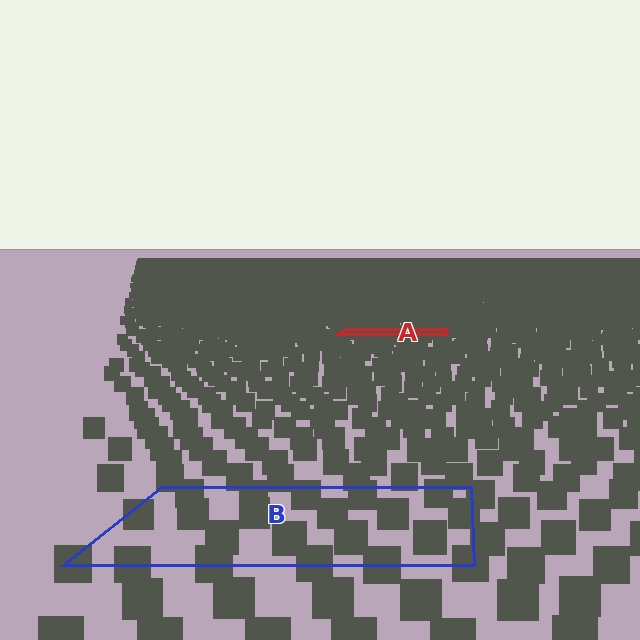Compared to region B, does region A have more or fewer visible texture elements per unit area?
Region A has more texture elements per unit area — they are packed more densely because it is farther away.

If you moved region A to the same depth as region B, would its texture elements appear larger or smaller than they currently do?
They would appear larger. At a closer depth, the same texture elements are projected at a bigger on-screen size.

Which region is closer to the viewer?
Region B is closer. The texture elements there are larger and more spread out.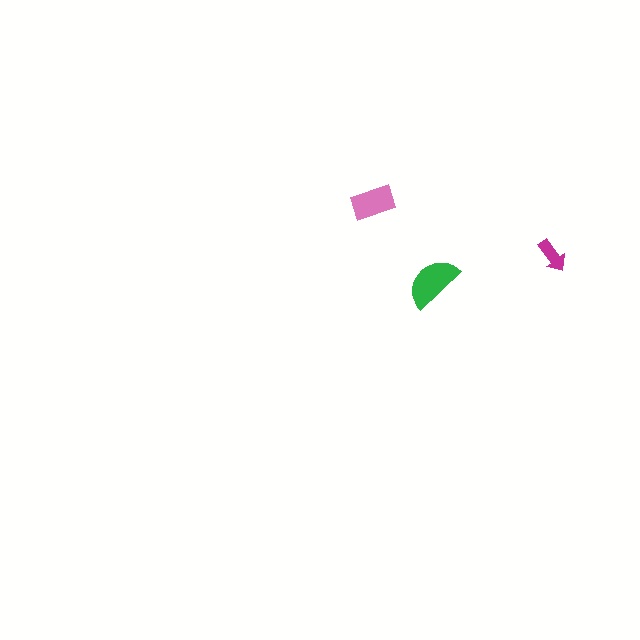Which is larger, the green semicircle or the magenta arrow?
The green semicircle.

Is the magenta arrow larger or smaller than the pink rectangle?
Smaller.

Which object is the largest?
The green semicircle.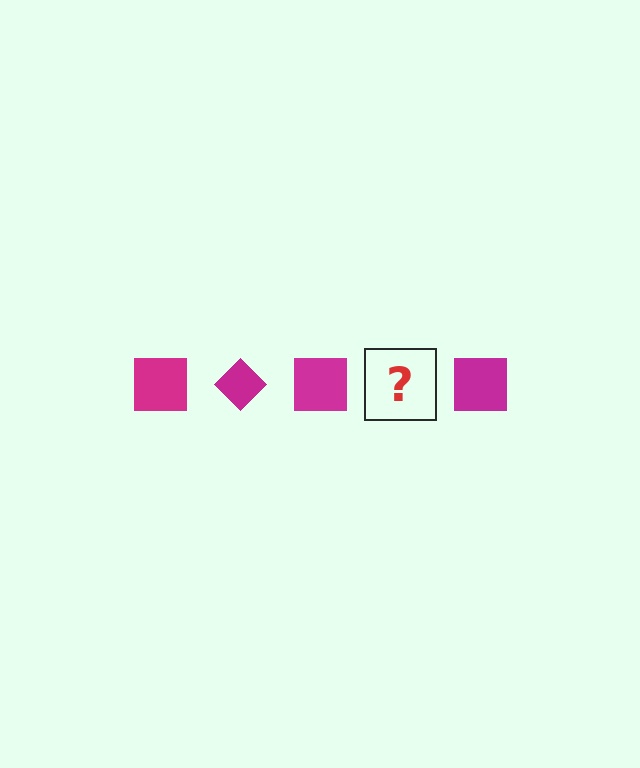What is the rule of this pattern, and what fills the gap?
The rule is that the pattern cycles through square, diamond shapes in magenta. The gap should be filled with a magenta diamond.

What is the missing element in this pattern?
The missing element is a magenta diamond.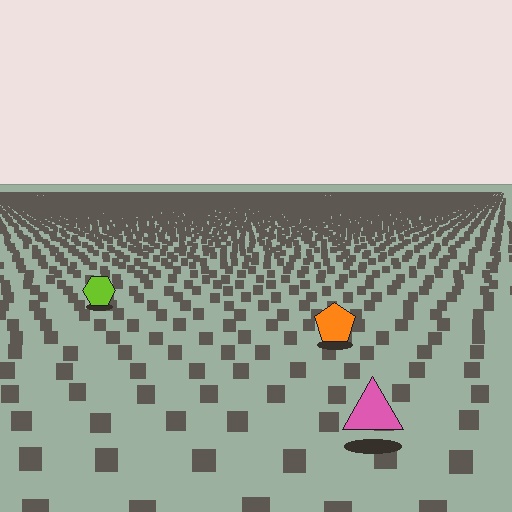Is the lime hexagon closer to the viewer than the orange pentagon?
No. The orange pentagon is closer — you can tell from the texture gradient: the ground texture is coarser near it.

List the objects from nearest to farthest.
From nearest to farthest: the pink triangle, the orange pentagon, the lime hexagon.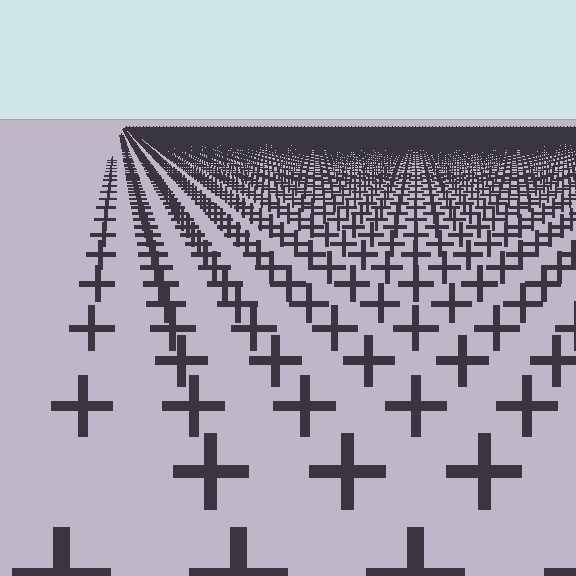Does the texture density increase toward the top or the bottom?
Density increases toward the top.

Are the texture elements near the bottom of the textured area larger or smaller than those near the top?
Larger. Near the bottom, elements are closer to the viewer and appear at a bigger on-screen size.